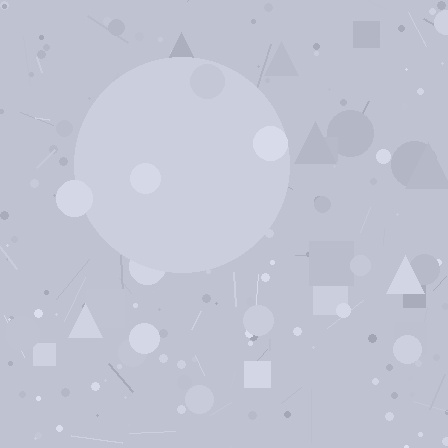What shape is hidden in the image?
A circle is hidden in the image.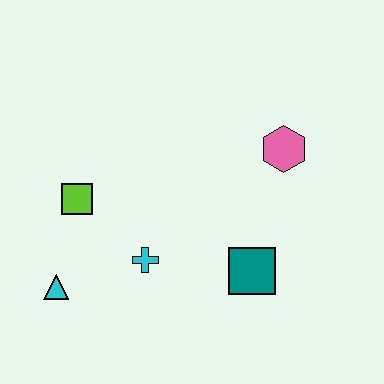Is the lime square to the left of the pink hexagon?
Yes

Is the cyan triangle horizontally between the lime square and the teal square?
No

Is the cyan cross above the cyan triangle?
Yes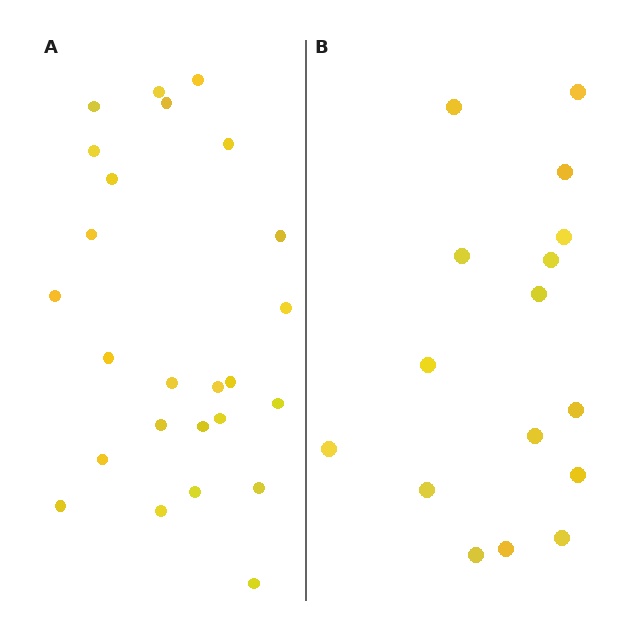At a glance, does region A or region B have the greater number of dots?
Region A (the left region) has more dots.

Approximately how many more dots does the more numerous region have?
Region A has roughly 8 or so more dots than region B.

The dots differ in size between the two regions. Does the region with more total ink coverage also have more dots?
No. Region B has more total ink coverage because its dots are larger, but region A actually contains more individual dots. Total area can be misleading — the number of items is what matters here.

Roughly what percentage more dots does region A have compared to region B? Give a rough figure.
About 55% more.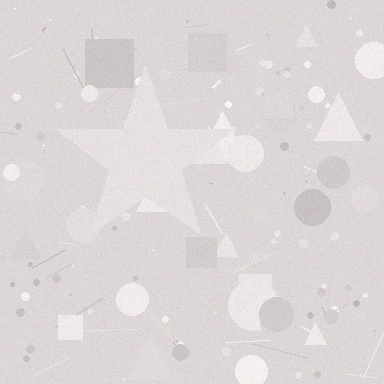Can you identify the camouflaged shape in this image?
The camouflaged shape is a star.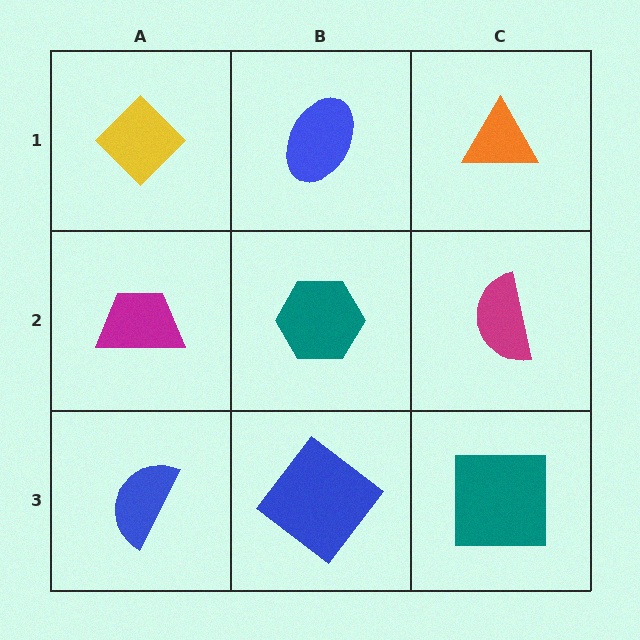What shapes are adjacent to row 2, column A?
A yellow diamond (row 1, column A), a blue semicircle (row 3, column A), a teal hexagon (row 2, column B).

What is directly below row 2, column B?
A blue diamond.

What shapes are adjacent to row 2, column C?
An orange triangle (row 1, column C), a teal square (row 3, column C), a teal hexagon (row 2, column B).